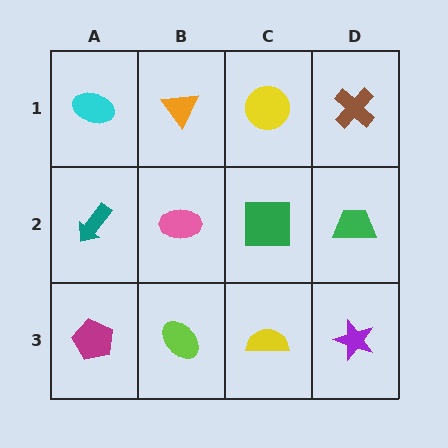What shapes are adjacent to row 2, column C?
A yellow circle (row 1, column C), a yellow semicircle (row 3, column C), a pink ellipse (row 2, column B), a green trapezoid (row 2, column D).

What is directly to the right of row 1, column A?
An orange triangle.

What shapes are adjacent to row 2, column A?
A cyan ellipse (row 1, column A), a magenta pentagon (row 3, column A), a pink ellipse (row 2, column B).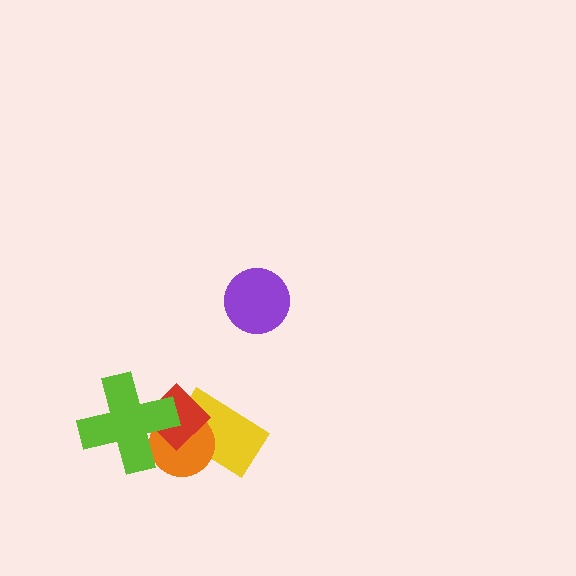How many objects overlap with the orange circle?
3 objects overlap with the orange circle.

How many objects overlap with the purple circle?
0 objects overlap with the purple circle.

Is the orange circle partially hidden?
Yes, it is partially covered by another shape.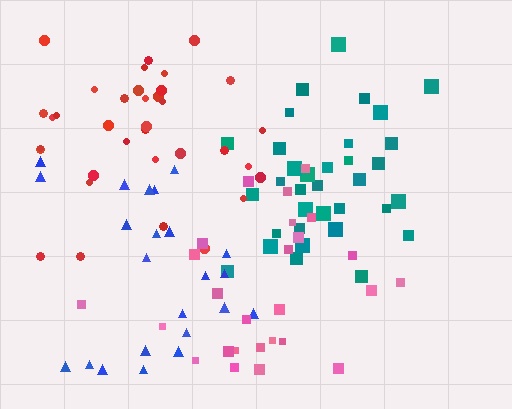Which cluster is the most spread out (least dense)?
Blue.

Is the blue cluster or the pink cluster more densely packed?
Pink.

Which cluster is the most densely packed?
Teal.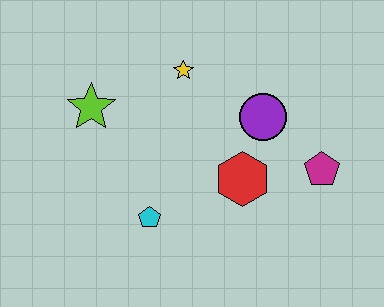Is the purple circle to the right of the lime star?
Yes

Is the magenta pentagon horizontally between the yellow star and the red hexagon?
No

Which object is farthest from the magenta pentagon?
The lime star is farthest from the magenta pentagon.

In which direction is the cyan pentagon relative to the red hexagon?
The cyan pentagon is to the left of the red hexagon.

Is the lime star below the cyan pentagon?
No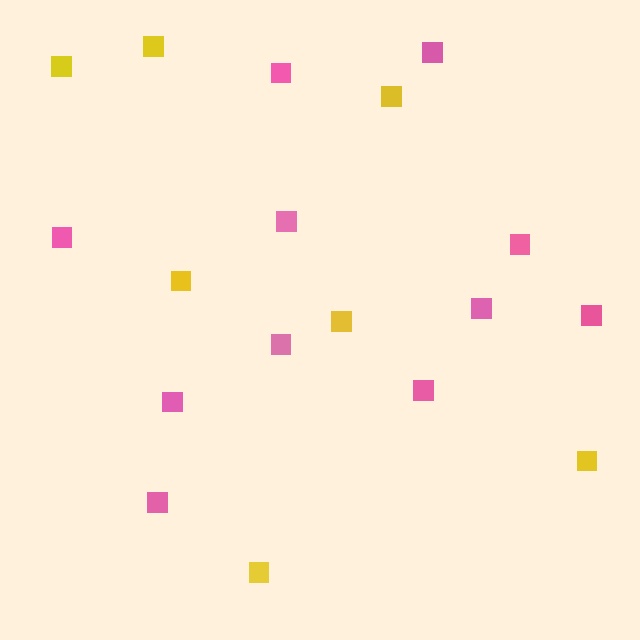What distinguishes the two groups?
There are 2 groups: one group of pink squares (11) and one group of yellow squares (7).